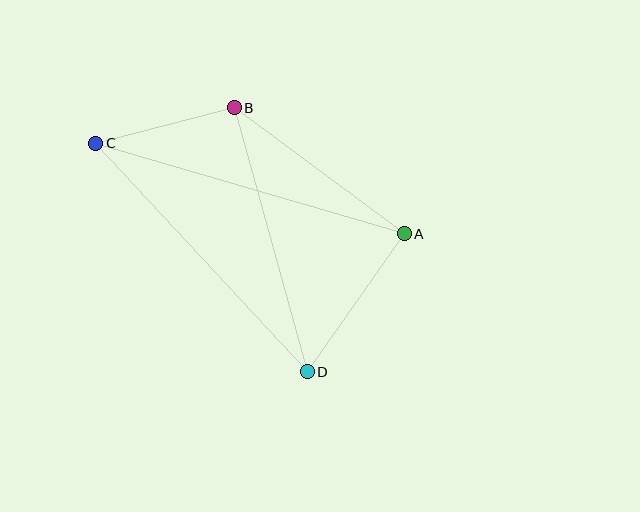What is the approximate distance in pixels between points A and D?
The distance between A and D is approximately 169 pixels.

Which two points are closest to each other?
Points B and C are closest to each other.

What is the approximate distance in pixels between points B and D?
The distance between B and D is approximately 274 pixels.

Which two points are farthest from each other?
Points A and C are farthest from each other.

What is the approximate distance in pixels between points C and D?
The distance between C and D is approximately 312 pixels.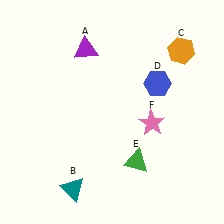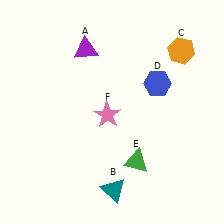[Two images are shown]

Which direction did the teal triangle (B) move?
The teal triangle (B) moved right.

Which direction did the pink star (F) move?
The pink star (F) moved left.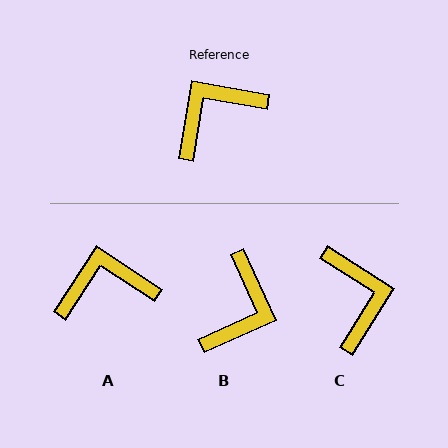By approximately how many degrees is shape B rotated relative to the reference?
Approximately 146 degrees clockwise.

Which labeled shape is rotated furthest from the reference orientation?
B, about 146 degrees away.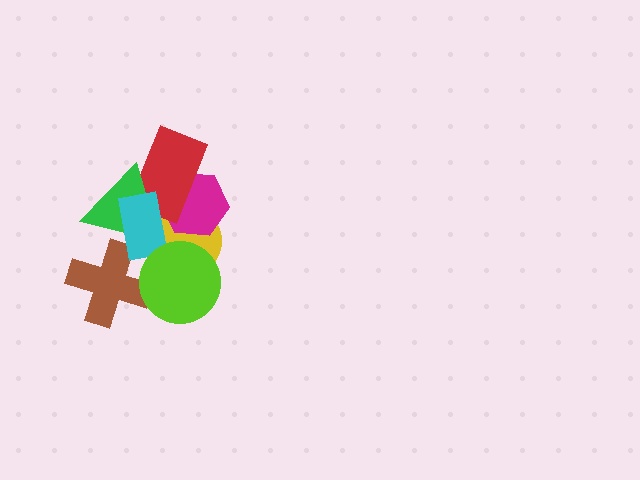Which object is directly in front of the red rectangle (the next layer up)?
The green triangle is directly in front of the red rectangle.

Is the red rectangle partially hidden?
Yes, it is partially covered by another shape.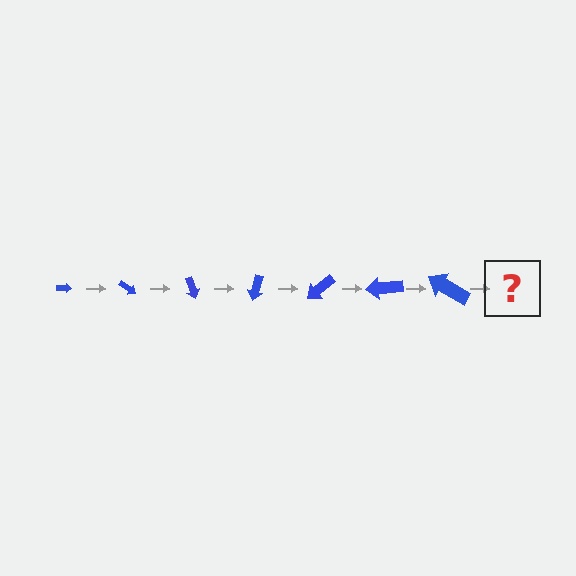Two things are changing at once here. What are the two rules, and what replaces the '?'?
The two rules are that the arrow grows larger each step and it rotates 35 degrees each step. The '?' should be an arrow, larger than the previous one and rotated 245 degrees from the start.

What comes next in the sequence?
The next element should be an arrow, larger than the previous one and rotated 245 degrees from the start.